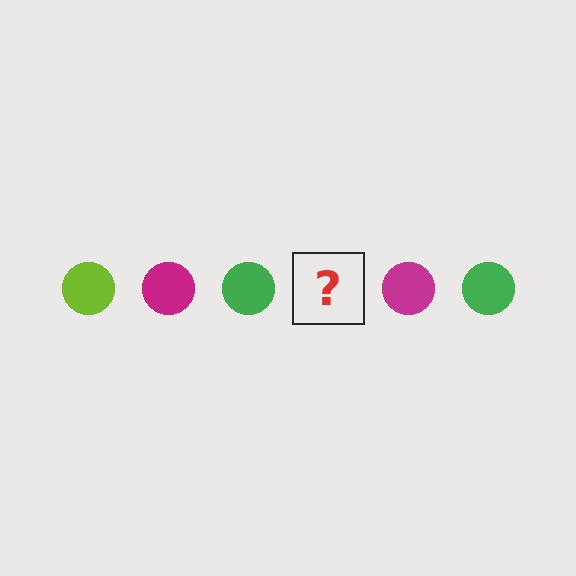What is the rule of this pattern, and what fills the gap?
The rule is that the pattern cycles through lime, magenta, green circles. The gap should be filled with a lime circle.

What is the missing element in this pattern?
The missing element is a lime circle.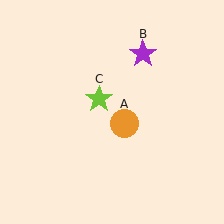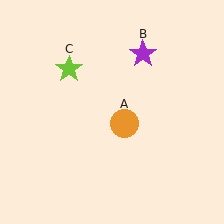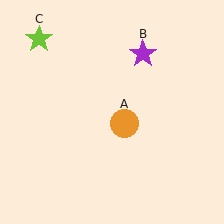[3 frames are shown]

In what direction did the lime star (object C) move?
The lime star (object C) moved up and to the left.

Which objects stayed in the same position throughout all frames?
Orange circle (object A) and purple star (object B) remained stationary.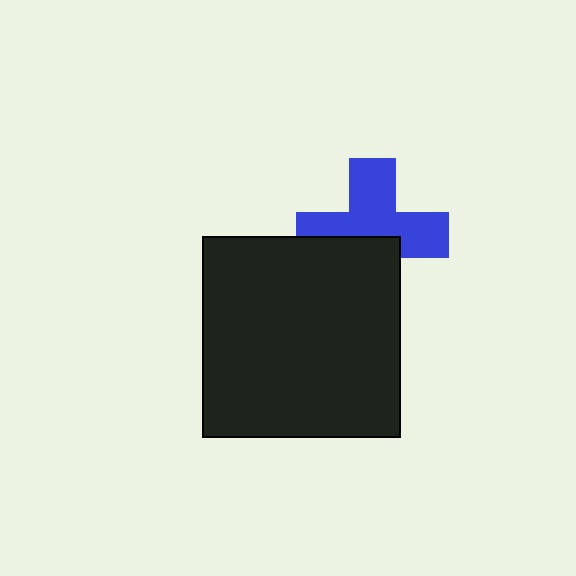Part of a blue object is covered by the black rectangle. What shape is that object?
It is a cross.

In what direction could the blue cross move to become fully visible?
The blue cross could move up. That would shift it out from behind the black rectangle entirely.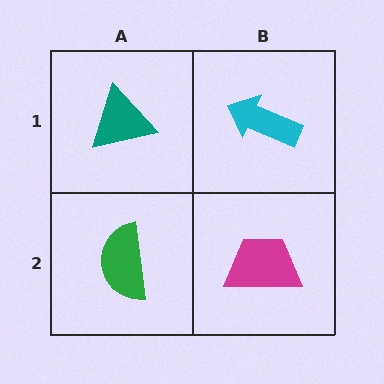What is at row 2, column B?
A magenta trapezoid.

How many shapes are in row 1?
2 shapes.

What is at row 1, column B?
A cyan arrow.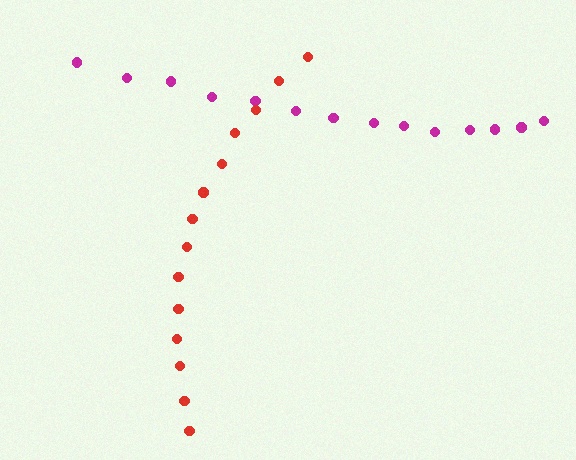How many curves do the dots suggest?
There are 2 distinct paths.